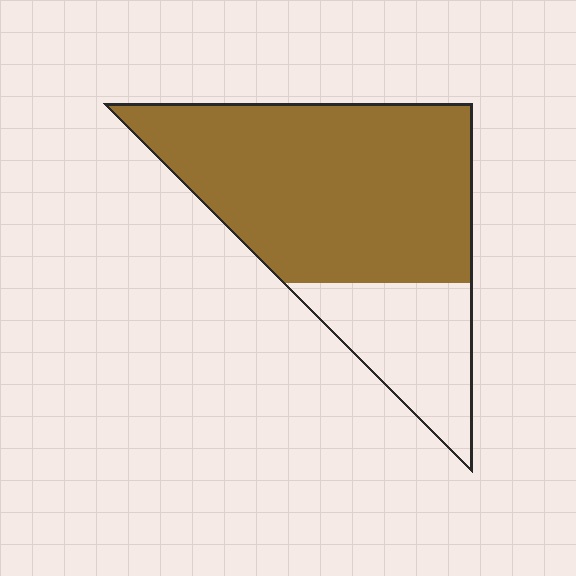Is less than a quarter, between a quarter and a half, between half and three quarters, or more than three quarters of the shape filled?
Between half and three quarters.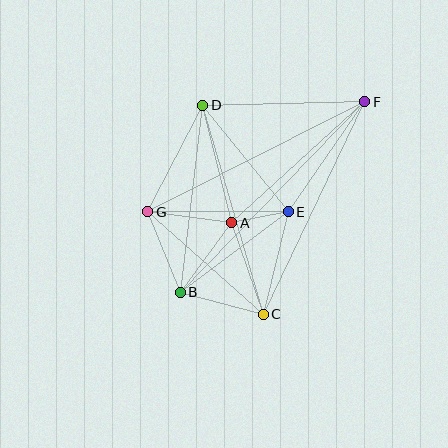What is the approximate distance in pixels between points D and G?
The distance between D and G is approximately 120 pixels.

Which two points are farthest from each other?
Points B and F are farthest from each other.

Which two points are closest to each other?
Points A and E are closest to each other.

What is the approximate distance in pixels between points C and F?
The distance between C and F is approximately 236 pixels.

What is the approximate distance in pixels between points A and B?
The distance between A and B is approximately 87 pixels.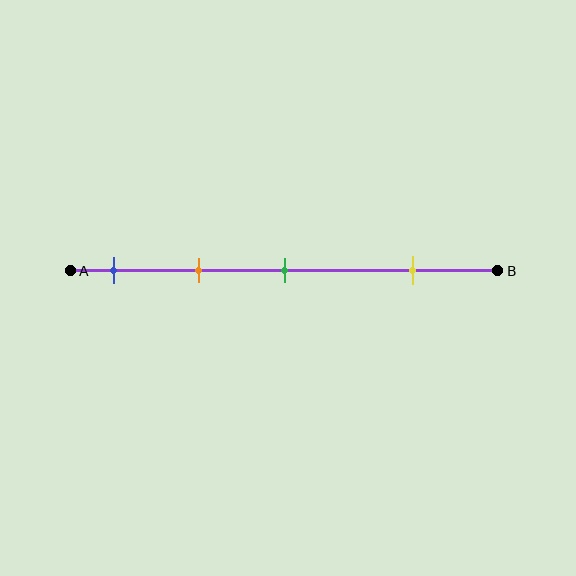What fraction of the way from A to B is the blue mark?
The blue mark is approximately 10% (0.1) of the way from A to B.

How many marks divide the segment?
There are 4 marks dividing the segment.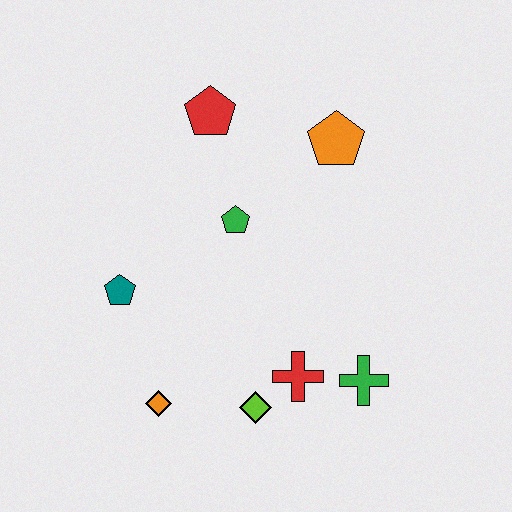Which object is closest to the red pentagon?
The green pentagon is closest to the red pentagon.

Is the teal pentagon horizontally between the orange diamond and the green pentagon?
No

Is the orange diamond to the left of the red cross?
Yes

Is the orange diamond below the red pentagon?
Yes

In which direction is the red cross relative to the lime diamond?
The red cross is to the right of the lime diamond.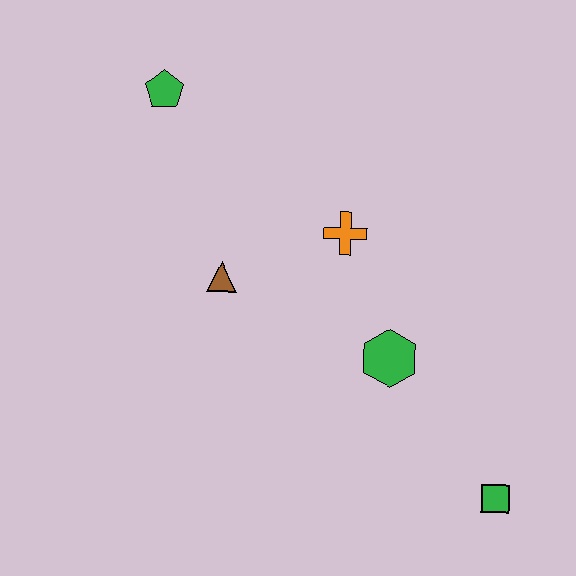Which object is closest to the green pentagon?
The brown triangle is closest to the green pentagon.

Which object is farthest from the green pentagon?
The green square is farthest from the green pentagon.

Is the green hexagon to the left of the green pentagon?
No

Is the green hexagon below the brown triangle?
Yes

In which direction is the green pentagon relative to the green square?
The green pentagon is above the green square.